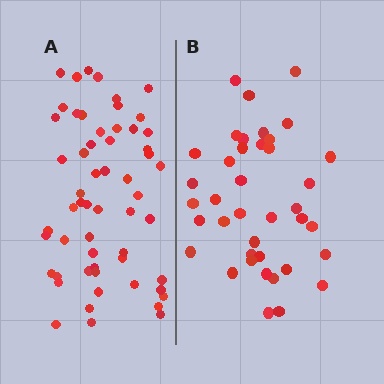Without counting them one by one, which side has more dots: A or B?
Region A (the left region) has more dots.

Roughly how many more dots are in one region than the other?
Region A has approximately 20 more dots than region B.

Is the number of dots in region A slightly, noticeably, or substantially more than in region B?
Region A has substantially more. The ratio is roughly 1.5 to 1.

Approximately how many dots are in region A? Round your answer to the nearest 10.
About 60 dots. (The exact count is 57, which rounds to 60.)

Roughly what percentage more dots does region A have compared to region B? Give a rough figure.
About 45% more.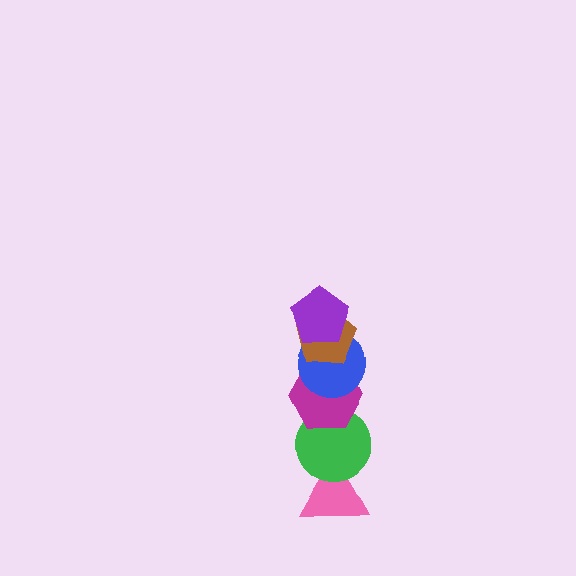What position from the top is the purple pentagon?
The purple pentagon is 1st from the top.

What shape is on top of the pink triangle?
The green circle is on top of the pink triangle.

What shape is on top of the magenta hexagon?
The blue circle is on top of the magenta hexagon.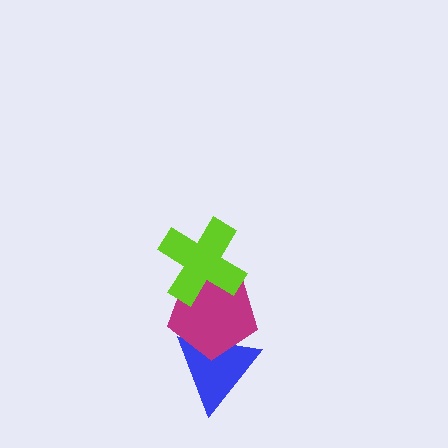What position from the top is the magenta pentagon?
The magenta pentagon is 2nd from the top.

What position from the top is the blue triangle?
The blue triangle is 3rd from the top.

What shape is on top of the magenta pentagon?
The lime cross is on top of the magenta pentagon.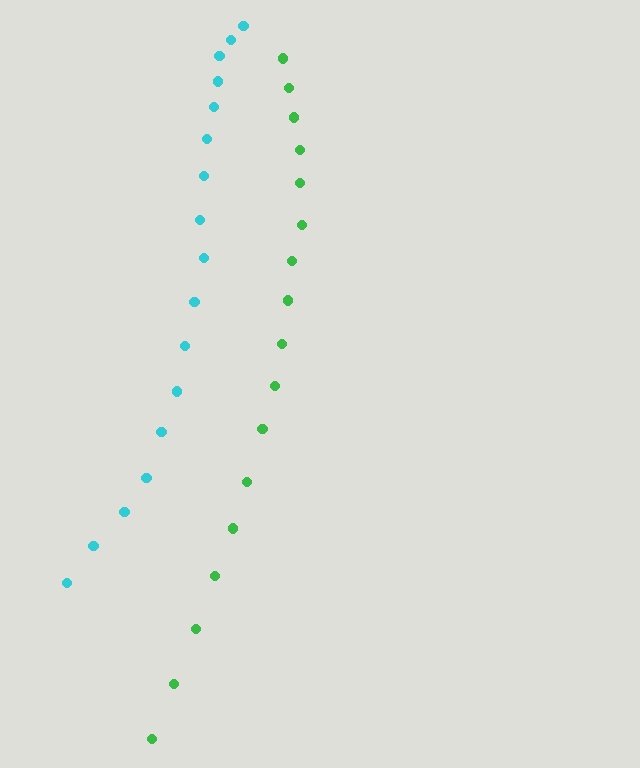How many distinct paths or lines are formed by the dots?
There are 2 distinct paths.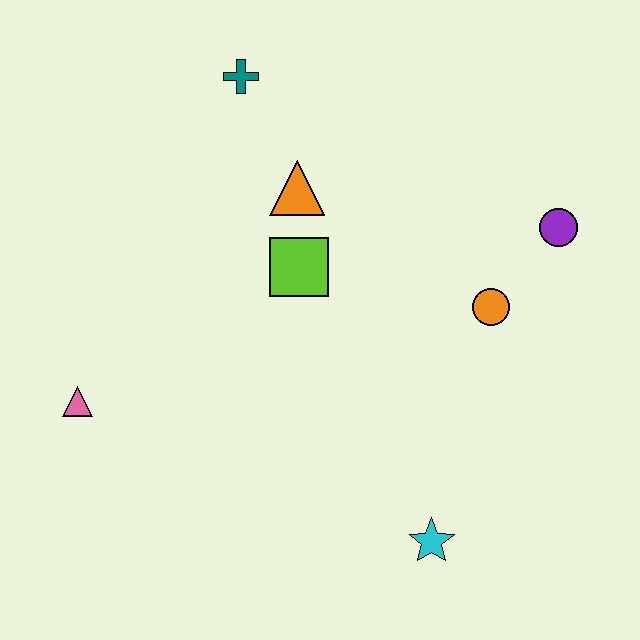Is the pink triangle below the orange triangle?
Yes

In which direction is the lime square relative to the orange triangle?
The lime square is below the orange triangle.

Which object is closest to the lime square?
The orange triangle is closest to the lime square.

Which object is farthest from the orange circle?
The pink triangle is farthest from the orange circle.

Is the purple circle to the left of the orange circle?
No